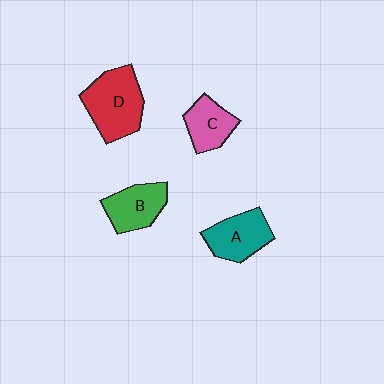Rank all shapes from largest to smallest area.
From largest to smallest: D (red), A (teal), B (green), C (pink).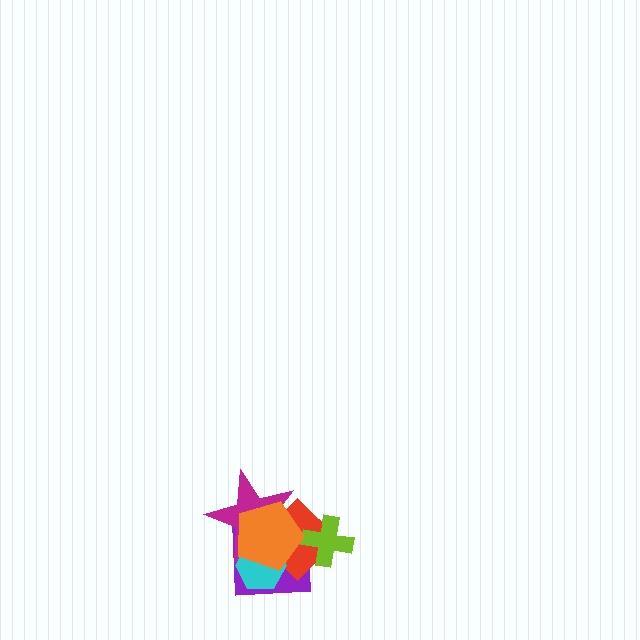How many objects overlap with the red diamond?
5 objects overlap with the red diamond.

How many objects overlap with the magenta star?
4 objects overlap with the magenta star.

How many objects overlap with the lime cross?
1 object overlaps with the lime cross.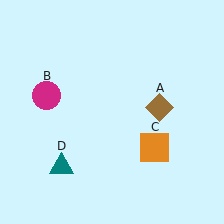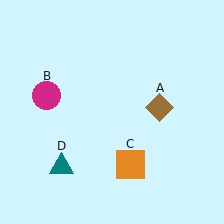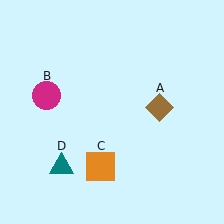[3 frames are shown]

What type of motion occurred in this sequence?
The orange square (object C) rotated clockwise around the center of the scene.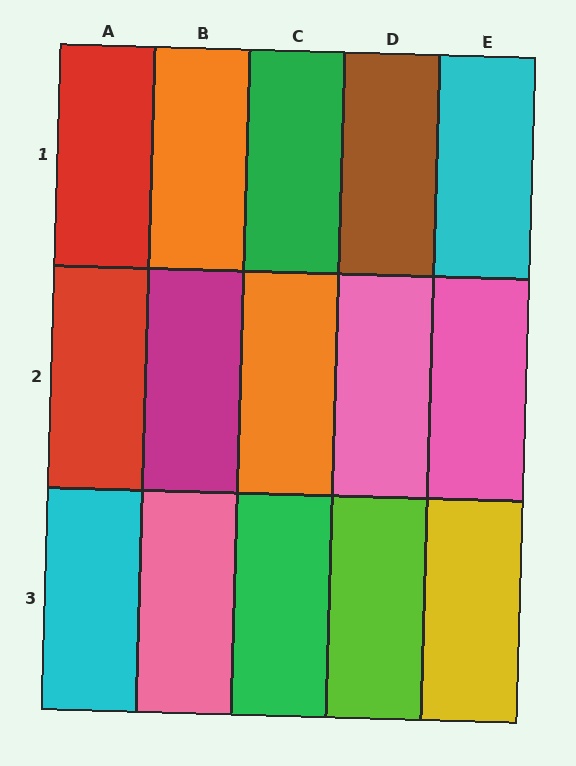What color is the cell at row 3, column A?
Cyan.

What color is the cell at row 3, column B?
Pink.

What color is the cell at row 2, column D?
Pink.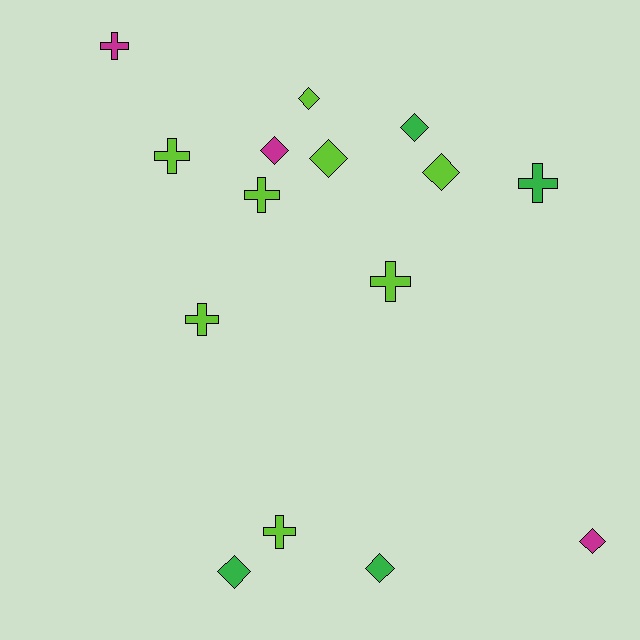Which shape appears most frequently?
Diamond, with 8 objects.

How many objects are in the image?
There are 15 objects.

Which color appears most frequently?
Lime, with 8 objects.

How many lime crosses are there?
There are 5 lime crosses.